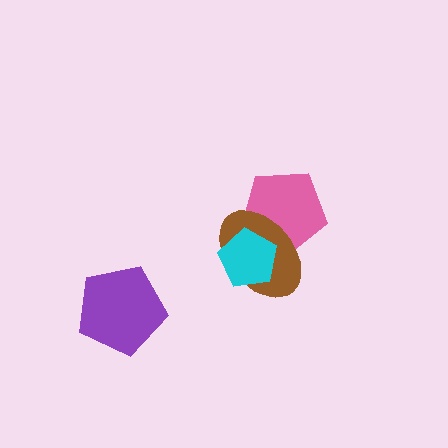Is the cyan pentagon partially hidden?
No, no other shape covers it.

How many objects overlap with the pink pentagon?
2 objects overlap with the pink pentagon.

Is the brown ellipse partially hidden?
Yes, it is partially covered by another shape.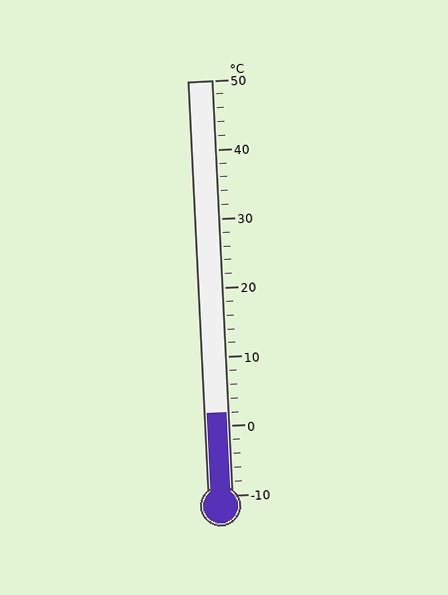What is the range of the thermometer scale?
The thermometer scale ranges from -10°C to 50°C.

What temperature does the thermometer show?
The thermometer shows approximately 2°C.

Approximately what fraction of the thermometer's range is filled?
The thermometer is filled to approximately 20% of its range.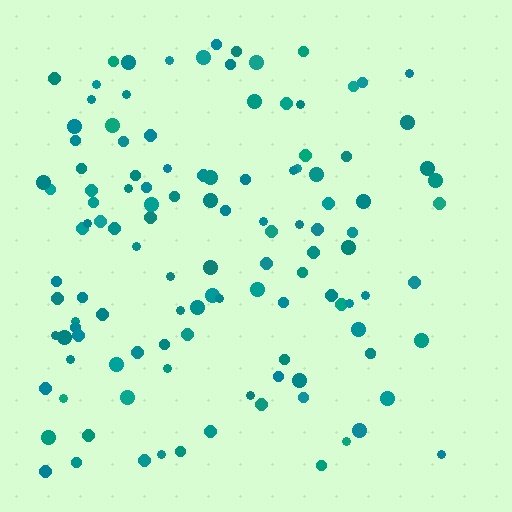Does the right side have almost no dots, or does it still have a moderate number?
Still a moderate number, just noticeably fewer than the left.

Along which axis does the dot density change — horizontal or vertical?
Horizontal.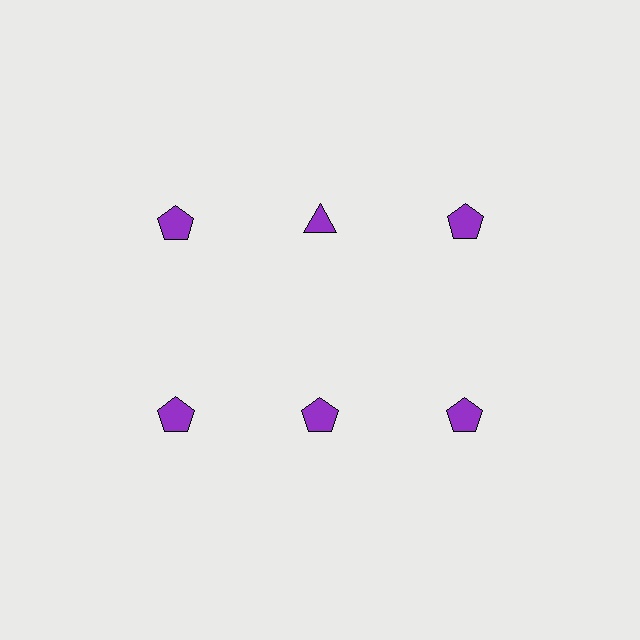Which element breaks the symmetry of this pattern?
The purple triangle in the top row, second from left column breaks the symmetry. All other shapes are purple pentagons.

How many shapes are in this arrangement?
There are 6 shapes arranged in a grid pattern.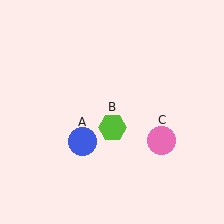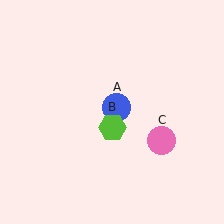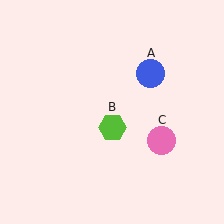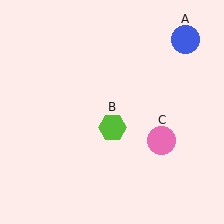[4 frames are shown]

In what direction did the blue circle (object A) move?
The blue circle (object A) moved up and to the right.